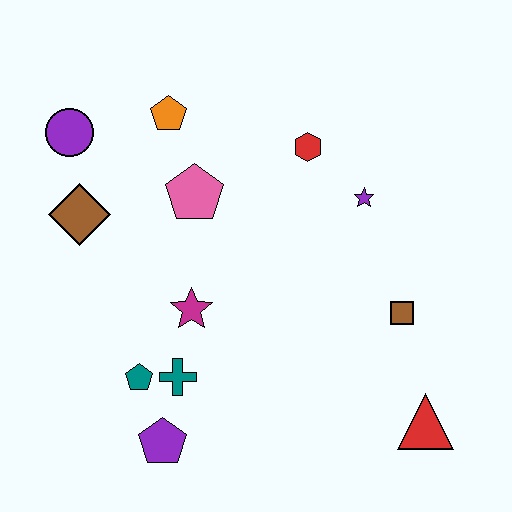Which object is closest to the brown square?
The red triangle is closest to the brown square.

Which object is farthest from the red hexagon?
The purple pentagon is farthest from the red hexagon.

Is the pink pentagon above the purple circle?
No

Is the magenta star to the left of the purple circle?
No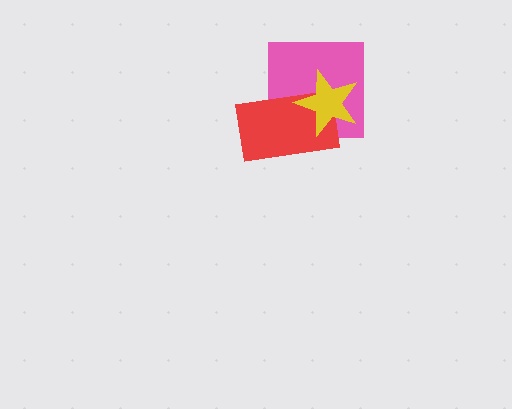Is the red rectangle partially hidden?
Yes, it is partially covered by another shape.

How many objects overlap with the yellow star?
2 objects overlap with the yellow star.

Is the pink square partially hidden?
Yes, it is partially covered by another shape.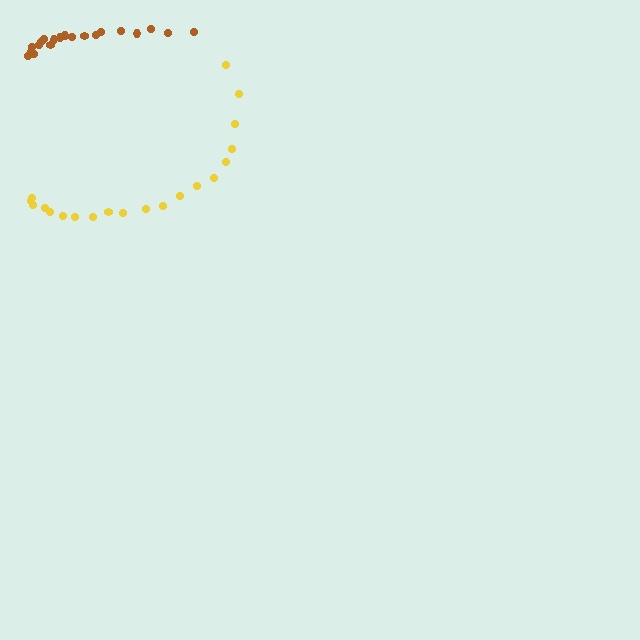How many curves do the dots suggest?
There are 2 distinct paths.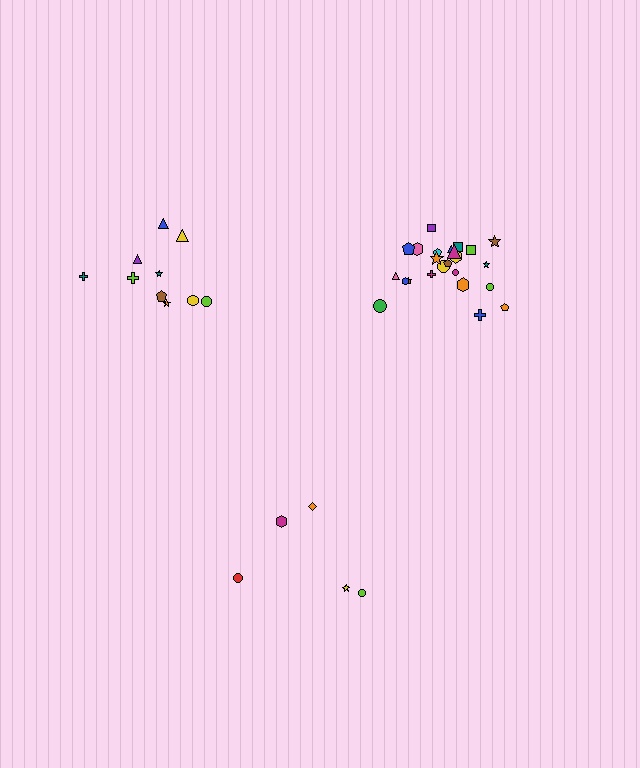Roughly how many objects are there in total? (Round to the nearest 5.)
Roughly 40 objects in total.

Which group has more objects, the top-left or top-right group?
The top-right group.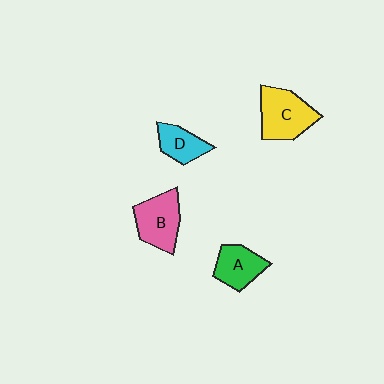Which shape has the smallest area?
Shape D (cyan).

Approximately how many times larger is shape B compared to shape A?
Approximately 1.3 times.